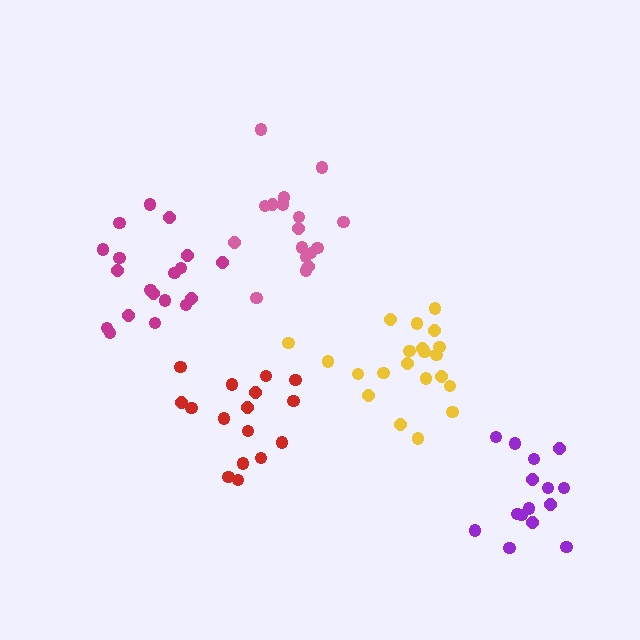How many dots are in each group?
Group 1: 19 dots, Group 2: 16 dots, Group 3: 15 dots, Group 4: 17 dots, Group 5: 21 dots (88 total).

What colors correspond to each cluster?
The clusters are colored: magenta, red, purple, pink, yellow.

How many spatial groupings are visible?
There are 5 spatial groupings.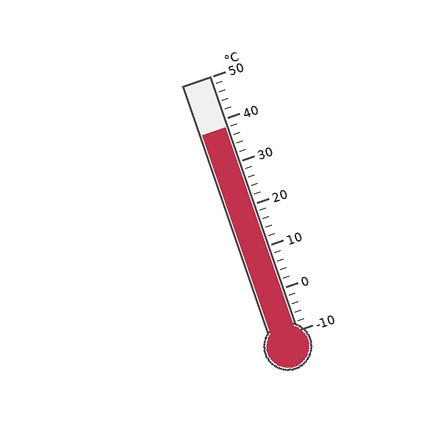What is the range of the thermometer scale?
The thermometer scale ranges from -10°C to 50°C.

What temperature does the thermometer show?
The thermometer shows approximately 38°C.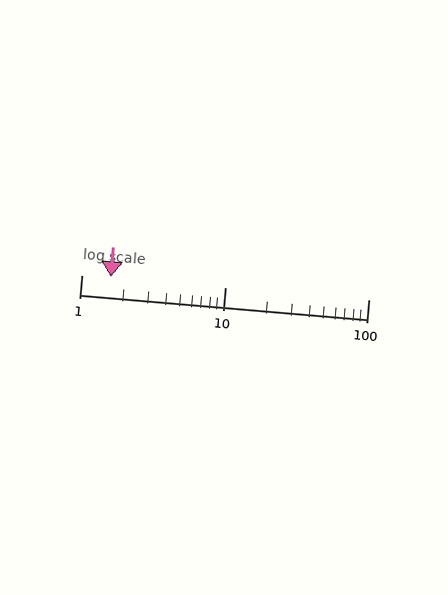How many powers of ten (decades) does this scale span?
The scale spans 2 decades, from 1 to 100.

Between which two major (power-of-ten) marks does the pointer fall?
The pointer is between 1 and 10.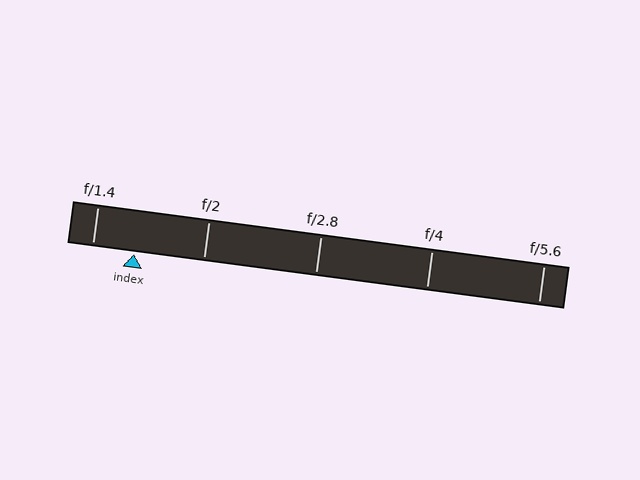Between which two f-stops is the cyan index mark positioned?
The index mark is between f/1.4 and f/2.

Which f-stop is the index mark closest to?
The index mark is closest to f/1.4.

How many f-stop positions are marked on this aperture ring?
There are 5 f-stop positions marked.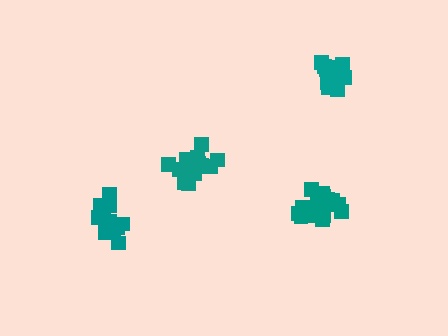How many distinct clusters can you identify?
There are 4 distinct clusters.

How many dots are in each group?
Group 1: 18 dots, Group 2: 18 dots, Group 3: 14 dots, Group 4: 13 dots (63 total).